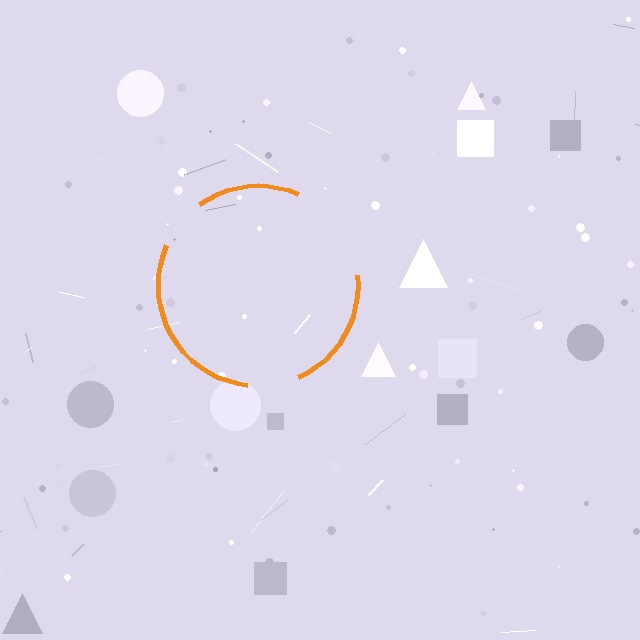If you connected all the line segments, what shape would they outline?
They would outline a circle.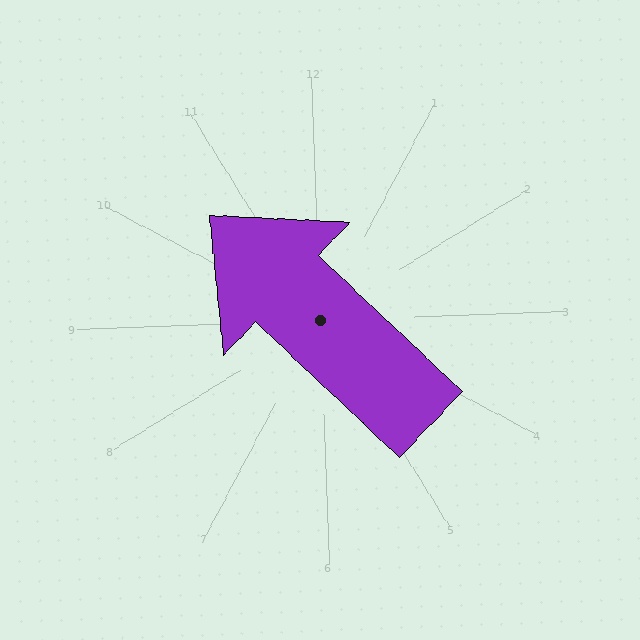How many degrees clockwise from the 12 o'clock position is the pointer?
Approximately 316 degrees.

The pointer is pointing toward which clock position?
Roughly 11 o'clock.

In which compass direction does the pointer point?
Northwest.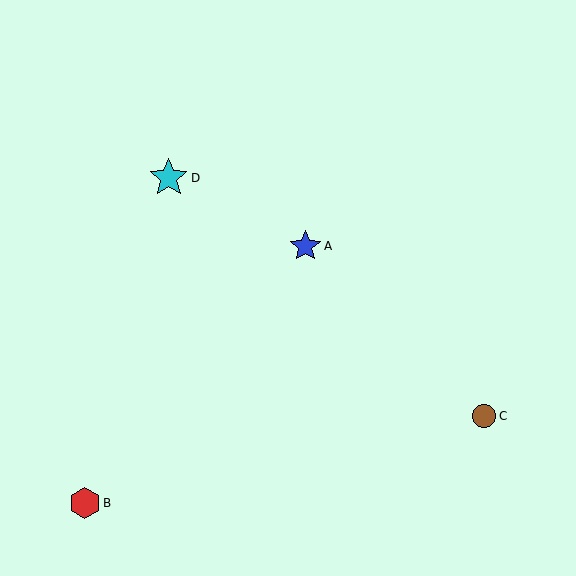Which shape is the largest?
The cyan star (labeled D) is the largest.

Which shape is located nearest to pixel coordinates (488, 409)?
The brown circle (labeled C) at (484, 416) is nearest to that location.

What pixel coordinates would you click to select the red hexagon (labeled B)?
Click at (85, 503) to select the red hexagon B.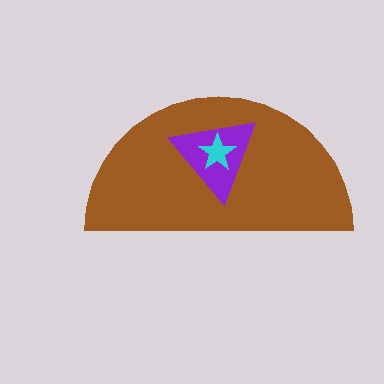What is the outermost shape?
The brown semicircle.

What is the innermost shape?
The cyan star.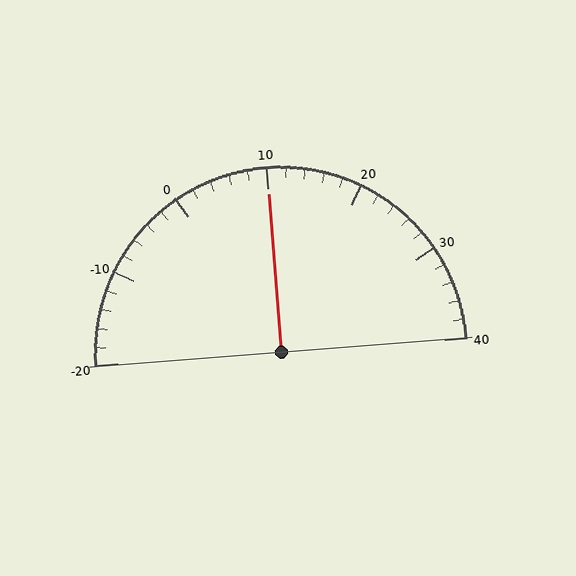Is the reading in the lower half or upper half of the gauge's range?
The reading is in the upper half of the range (-20 to 40).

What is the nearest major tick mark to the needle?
The nearest major tick mark is 10.